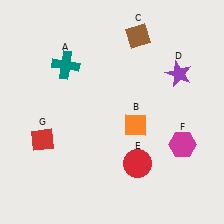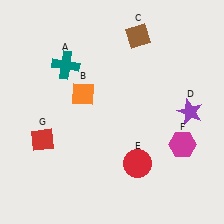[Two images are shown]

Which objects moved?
The objects that moved are: the orange diamond (B), the purple star (D).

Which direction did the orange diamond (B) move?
The orange diamond (B) moved left.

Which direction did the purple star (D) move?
The purple star (D) moved down.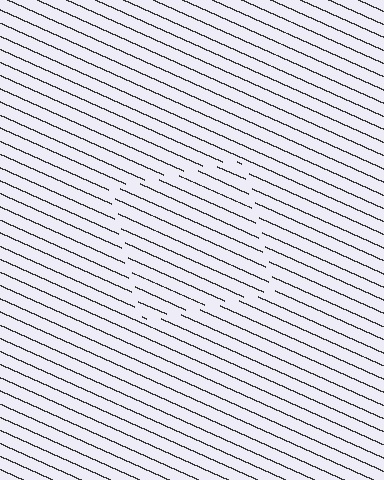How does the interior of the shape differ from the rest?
The interior of the shape contains the same grating, shifted by half a period — the contour is defined by the phase discontinuity where line-ends from the inner and outer gratings abut.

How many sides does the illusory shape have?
4 sides — the line-ends trace a square.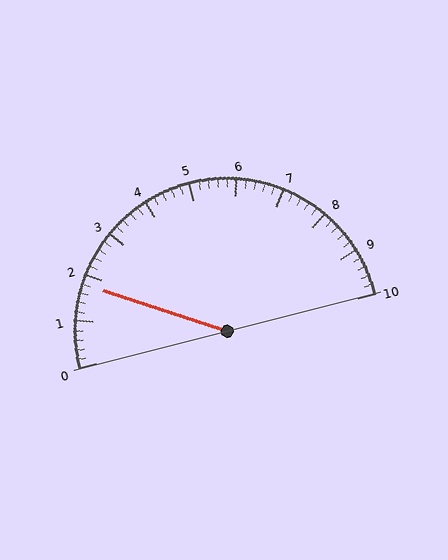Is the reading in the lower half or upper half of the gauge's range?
The reading is in the lower half of the range (0 to 10).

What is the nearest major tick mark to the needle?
The nearest major tick mark is 2.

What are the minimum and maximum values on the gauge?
The gauge ranges from 0 to 10.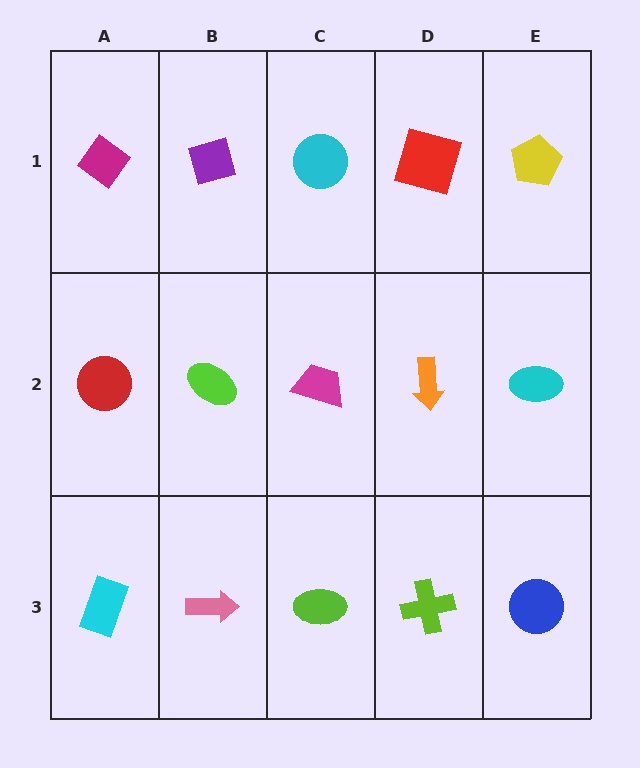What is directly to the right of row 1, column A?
A purple diamond.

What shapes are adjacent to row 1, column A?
A red circle (row 2, column A), a purple diamond (row 1, column B).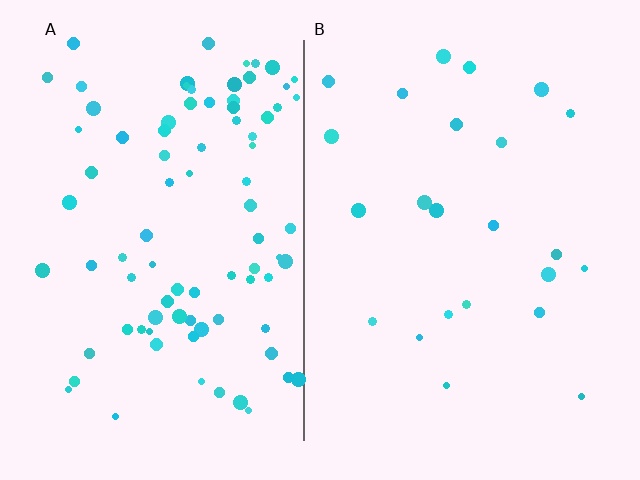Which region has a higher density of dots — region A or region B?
A (the left).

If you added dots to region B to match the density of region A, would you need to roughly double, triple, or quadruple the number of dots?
Approximately quadruple.